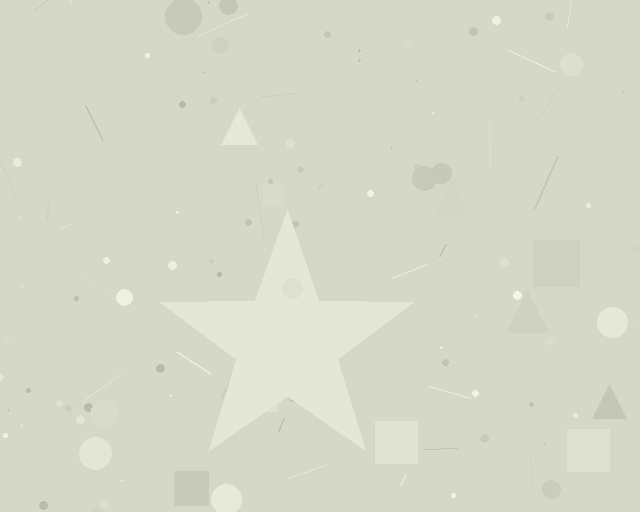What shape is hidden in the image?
A star is hidden in the image.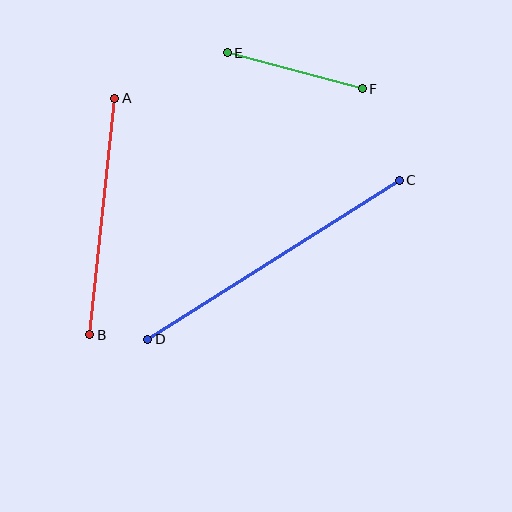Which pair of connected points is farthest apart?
Points C and D are farthest apart.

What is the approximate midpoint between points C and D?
The midpoint is at approximately (273, 260) pixels.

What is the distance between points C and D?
The distance is approximately 297 pixels.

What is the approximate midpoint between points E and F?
The midpoint is at approximately (295, 71) pixels.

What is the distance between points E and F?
The distance is approximately 140 pixels.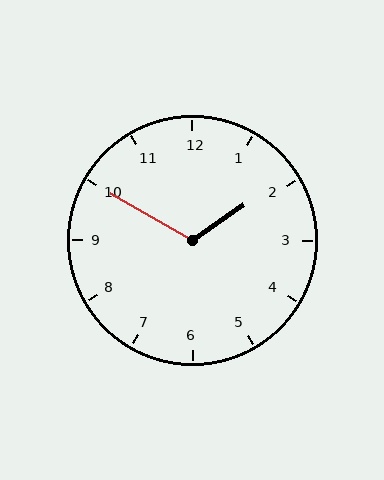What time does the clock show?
1:50.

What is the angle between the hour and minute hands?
Approximately 115 degrees.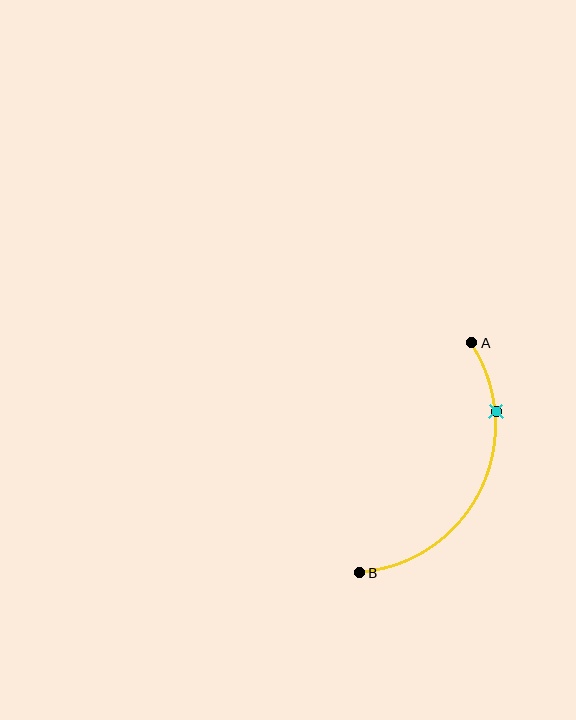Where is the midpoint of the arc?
The arc midpoint is the point on the curve farthest from the straight line joining A and B. It sits to the right of that line.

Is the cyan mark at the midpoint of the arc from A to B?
No. The cyan mark lies on the arc but is closer to endpoint A. The arc midpoint would be at the point on the curve equidistant along the arc from both A and B.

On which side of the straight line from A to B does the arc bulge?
The arc bulges to the right of the straight line connecting A and B.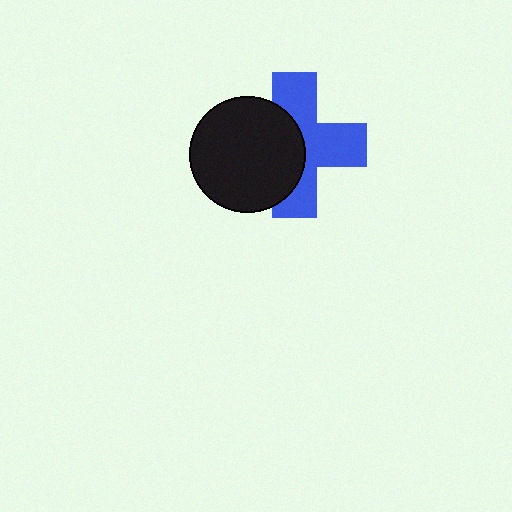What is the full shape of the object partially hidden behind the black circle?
The partially hidden object is a blue cross.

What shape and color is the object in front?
The object in front is a black circle.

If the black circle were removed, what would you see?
You would see the complete blue cross.